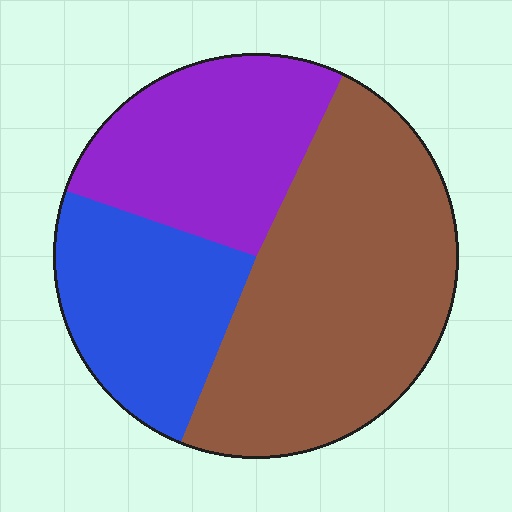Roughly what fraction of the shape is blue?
Blue takes up less than a quarter of the shape.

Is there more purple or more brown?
Brown.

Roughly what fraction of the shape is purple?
Purple covers 27% of the shape.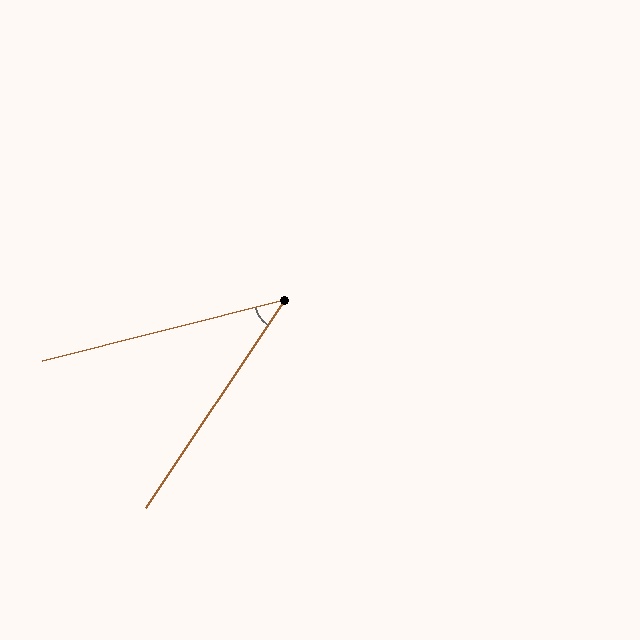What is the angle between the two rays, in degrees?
Approximately 42 degrees.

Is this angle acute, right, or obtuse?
It is acute.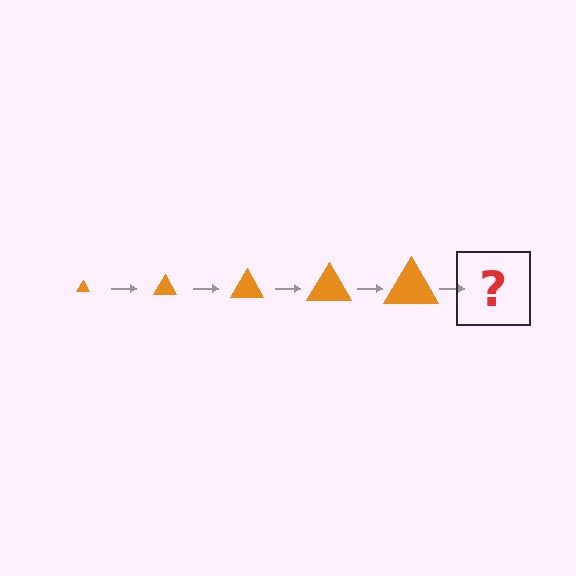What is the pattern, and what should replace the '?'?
The pattern is that the triangle gets progressively larger each step. The '?' should be an orange triangle, larger than the previous one.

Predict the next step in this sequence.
The next step is an orange triangle, larger than the previous one.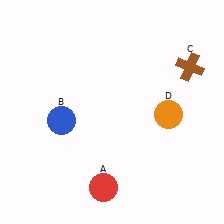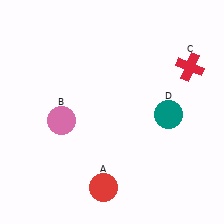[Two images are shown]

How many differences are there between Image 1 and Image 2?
There are 3 differences between the two images.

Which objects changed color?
B changed from blue to pink. C changed from brown to red. D changed from orange to teal.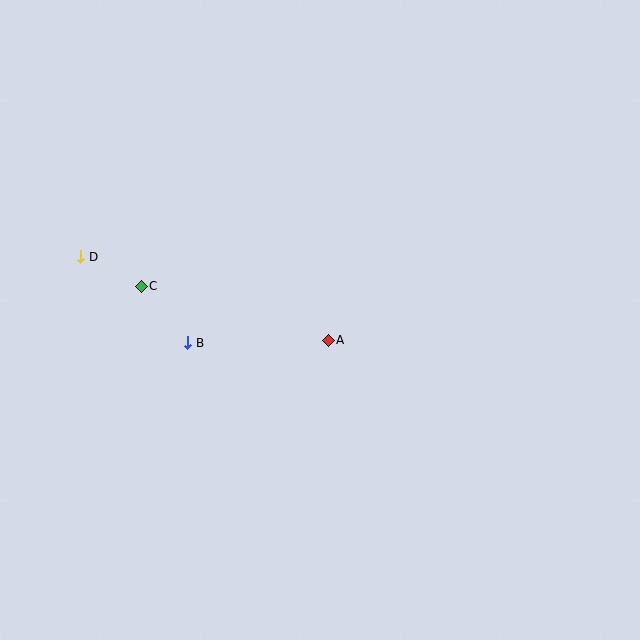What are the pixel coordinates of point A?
Point A is at (328, 341).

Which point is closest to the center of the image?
Point A at (328, 341) is closest to the center.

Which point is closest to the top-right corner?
Point A is closest to the top-right corner.